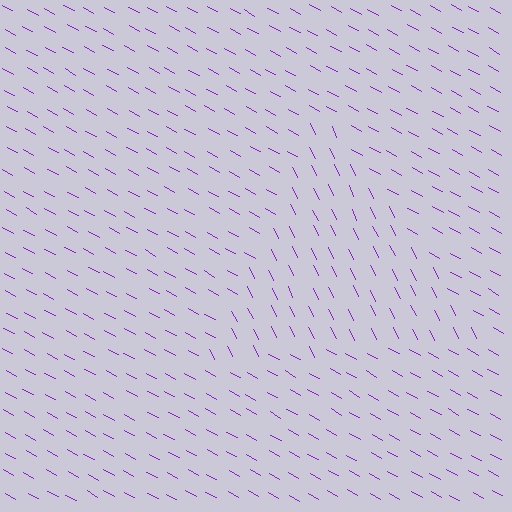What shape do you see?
I see a triangle.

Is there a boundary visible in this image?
Yes, there is a texture boundary formed by a change in line orientation.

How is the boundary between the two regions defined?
The boundary is defined purely by a change in line orientation (approximately 36 degrees difference). All lines are the same color and thickness.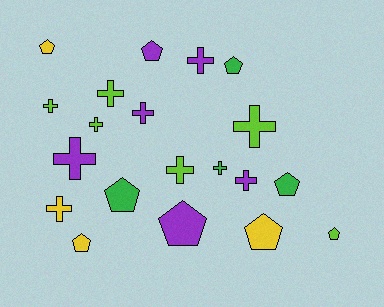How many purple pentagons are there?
There are 2 purple pentagons.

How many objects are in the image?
There are 20 objects.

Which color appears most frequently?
Purple, with 6 objects.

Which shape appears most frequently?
Cross, with 11 objects.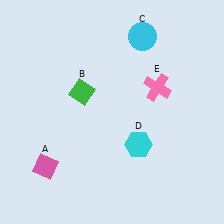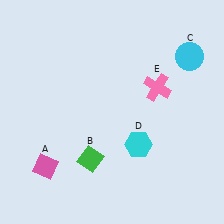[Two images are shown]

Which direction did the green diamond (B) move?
The green diamond (B) moved down.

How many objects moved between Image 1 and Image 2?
2 objects moved between the two images.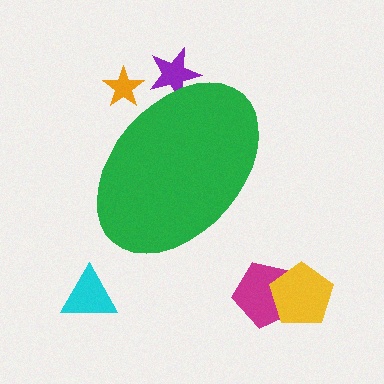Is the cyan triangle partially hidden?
No, the cyan triangle is fully visible.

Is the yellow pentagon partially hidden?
No, the yellow pentagon is fully visible.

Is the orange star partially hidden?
Yes, the orange star is partially hidden behind the green ellipse.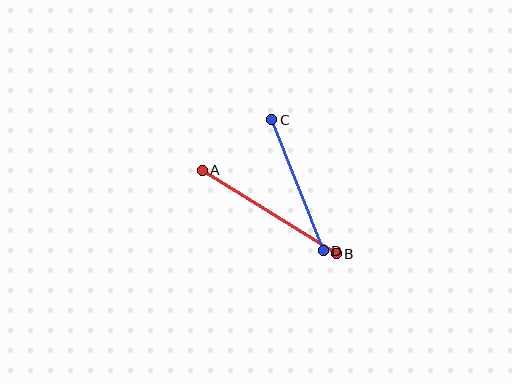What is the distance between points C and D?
The distance is approximately 141 pixels.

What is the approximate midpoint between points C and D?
The midpoint is at approximately (298, 185) pixels.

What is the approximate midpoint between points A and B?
The midpoint is at approximately (269, 212) pixels.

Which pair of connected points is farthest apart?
Points A and B are farthest apart.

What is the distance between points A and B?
The distance is approximately 158 pixels.